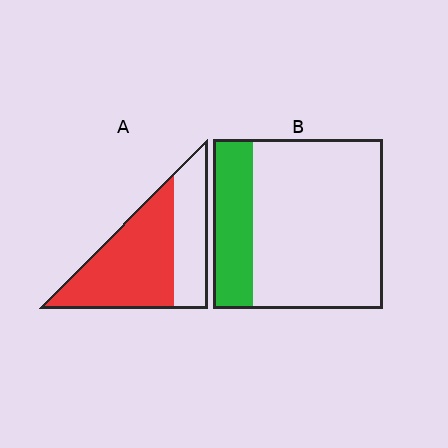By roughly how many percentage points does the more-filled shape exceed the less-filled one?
By roughly 40 percentage points (A over B).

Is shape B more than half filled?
No.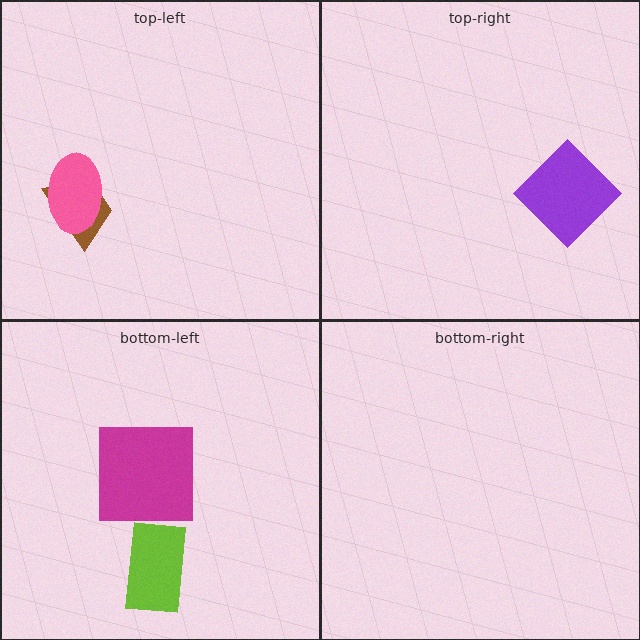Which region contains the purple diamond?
The top-right region.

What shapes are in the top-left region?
The brown trapezoid, the pink ellipse.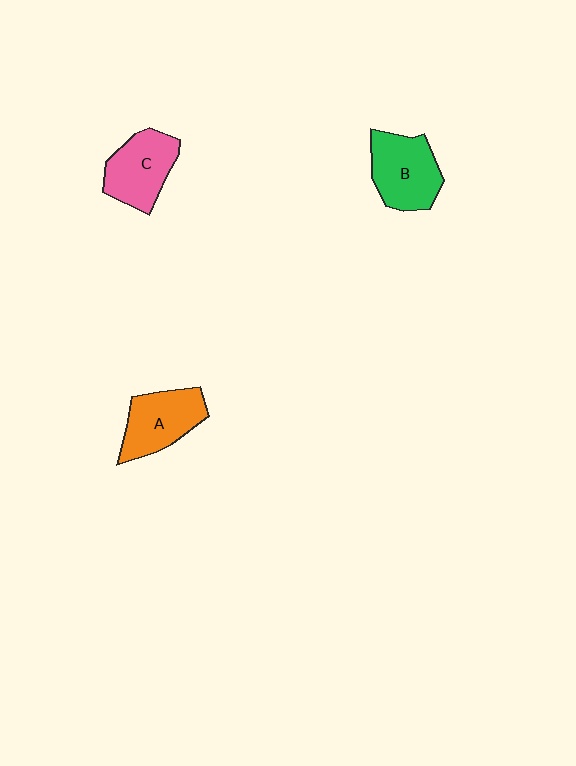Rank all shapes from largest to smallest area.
From largest to smallest: B (green), A (orange), C (pink).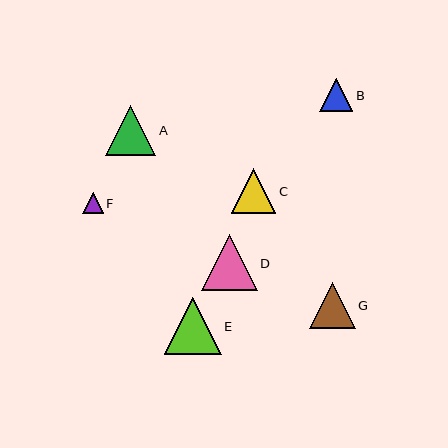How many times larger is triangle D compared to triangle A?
Triangle D is approximately 1.1 times the size of triangle A.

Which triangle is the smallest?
Triangle F is the smallest with a size of approximately 20 pixels.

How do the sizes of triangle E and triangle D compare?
Triangle E and triangle D are approximately the same size.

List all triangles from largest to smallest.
From largest to smallest: E, D, A, G, C, B, F.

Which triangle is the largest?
Triangle E is the largest with a size of approximately 57 pixels.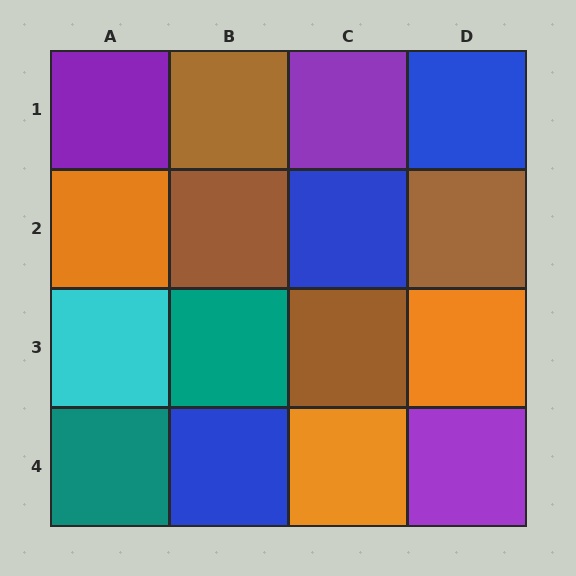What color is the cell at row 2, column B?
Brown.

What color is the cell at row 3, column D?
Orange.